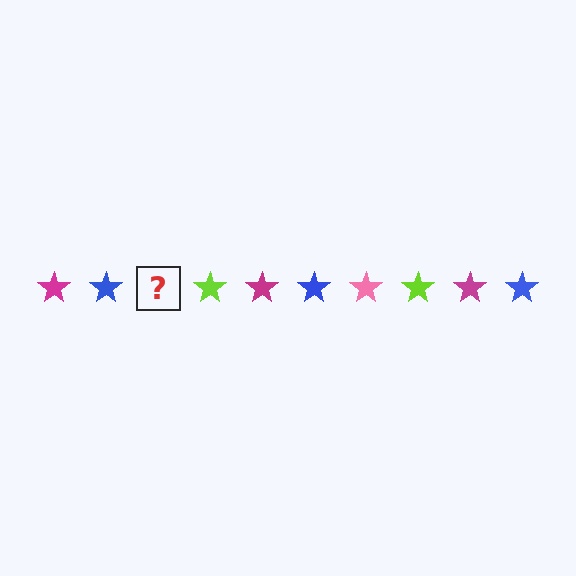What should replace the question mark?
The question mark should be replaced with a pink star.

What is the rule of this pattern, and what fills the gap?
The rule is that the pattern cycles through magenta, blue, pink, lime stars. The gap should be filled with a pink star.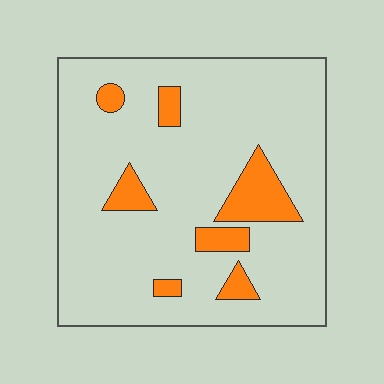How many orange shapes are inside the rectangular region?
7.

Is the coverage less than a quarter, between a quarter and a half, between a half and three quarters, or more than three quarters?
Less than a quarter.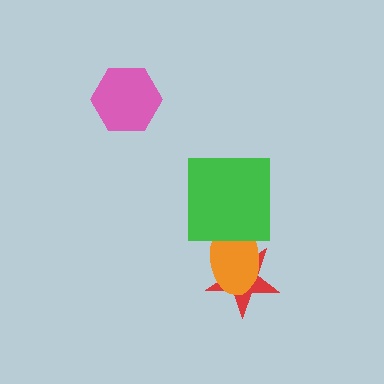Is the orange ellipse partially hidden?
Yes, it is partially covered by another shape.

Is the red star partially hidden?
Yes, it is partially covered by another shape.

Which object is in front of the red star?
The orange ellipse is in front of the red star.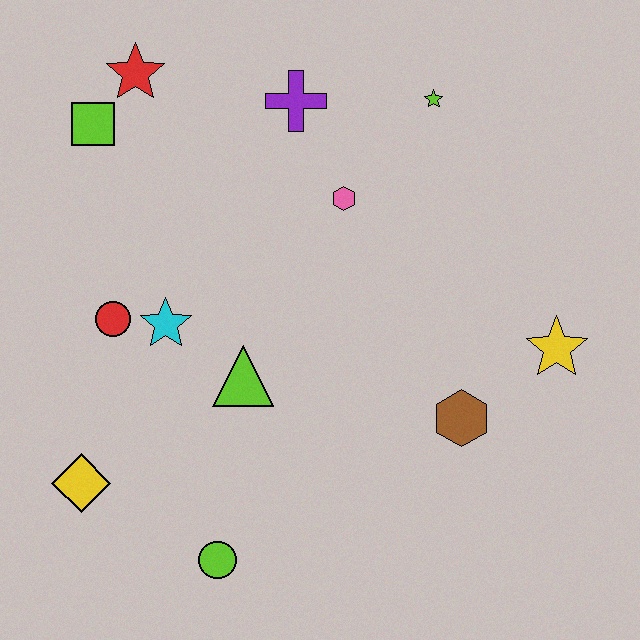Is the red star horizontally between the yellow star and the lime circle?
No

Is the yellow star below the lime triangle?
No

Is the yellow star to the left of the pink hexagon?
No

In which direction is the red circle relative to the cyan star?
The red circle is to the left of the cyan star.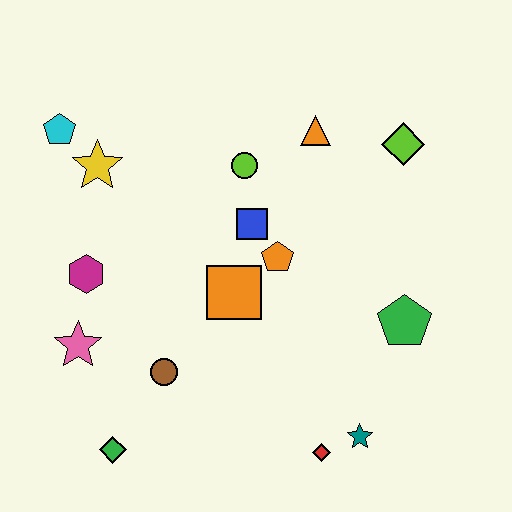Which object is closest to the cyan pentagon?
The yellow star is closest to the cyan pentagon.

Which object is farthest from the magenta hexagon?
The lime diamond is farthest from the magenta hexagon.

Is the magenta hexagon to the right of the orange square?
No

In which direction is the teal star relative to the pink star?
The teal star is to the right of the pink star.